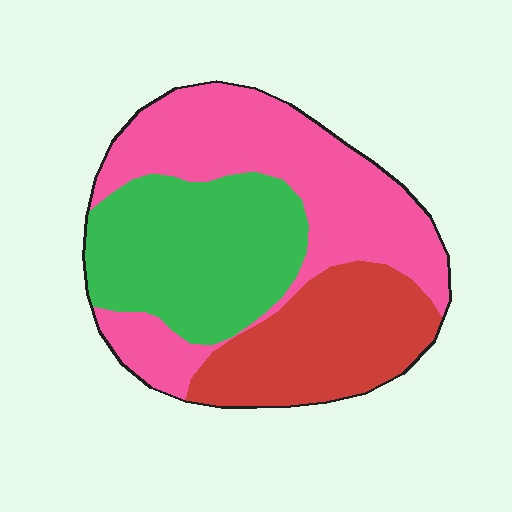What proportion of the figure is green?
Green takes up between a sixth and a third of the figure.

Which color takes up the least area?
Red, at roughly 25%.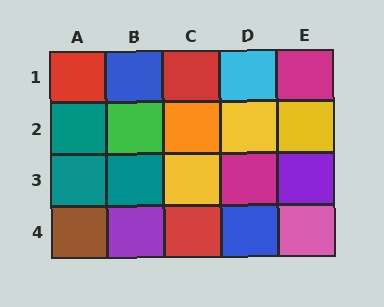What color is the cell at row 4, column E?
Pink.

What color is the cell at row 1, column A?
Red.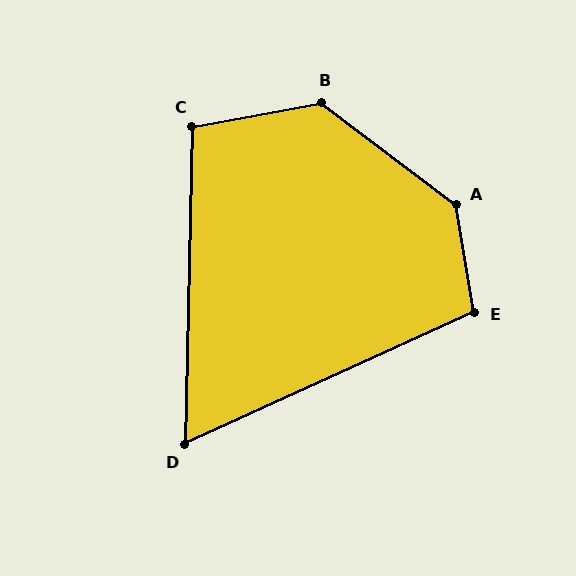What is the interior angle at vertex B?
Approximately 133 degrees (obtuse).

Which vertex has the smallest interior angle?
D, at approximately 64 degrees.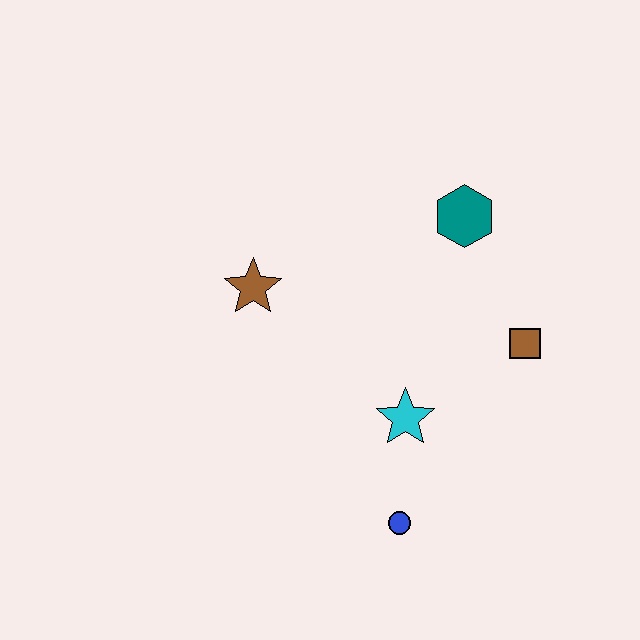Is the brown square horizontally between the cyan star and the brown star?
No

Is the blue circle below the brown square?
Yes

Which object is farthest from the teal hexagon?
The blue circle is farthest from the teal hexagon.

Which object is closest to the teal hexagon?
The brown square is closest to the teal hexagon.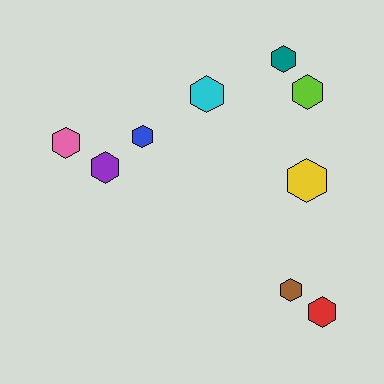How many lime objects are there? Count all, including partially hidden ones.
There is 1 lime object.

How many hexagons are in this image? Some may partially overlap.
There are 9 hexagons.